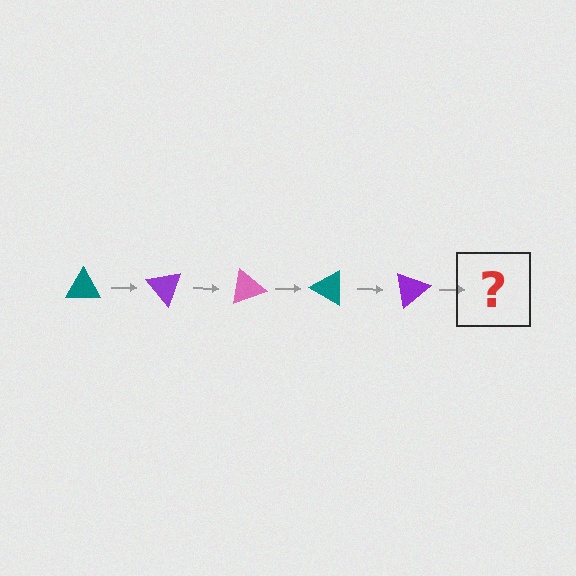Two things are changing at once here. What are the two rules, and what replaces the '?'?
The two rules are that it rotates 50 degrees each step and the color cycles through teal, purple, and pink. The '?' should be a pink triangle, rotated 250 degrees from the start.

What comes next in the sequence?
The next element should be a pink triangle, rotated 250 degrees from the start.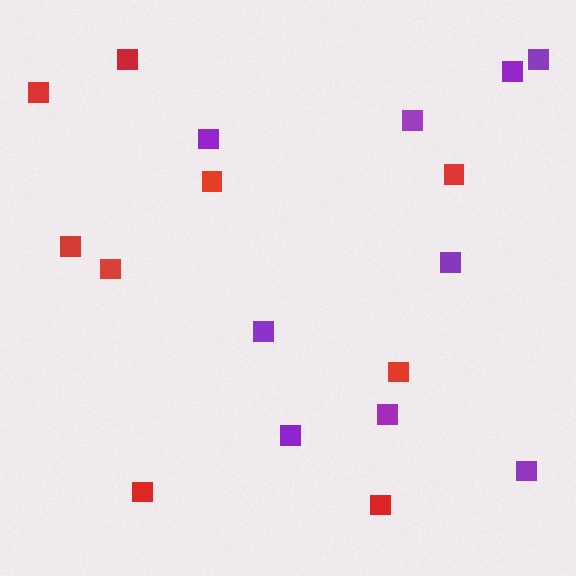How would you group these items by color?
There are 2 groups: one group of red squares (9) and one group of purple squares (9).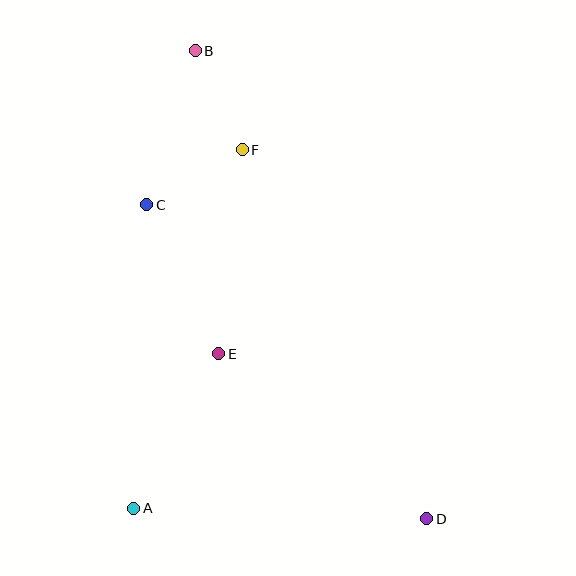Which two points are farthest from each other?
Points B and D are farthest from each other.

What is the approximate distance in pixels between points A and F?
The distance between A and F is approximately 374 pixels.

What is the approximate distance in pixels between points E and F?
The distance between E and F is approximately 206 pixels.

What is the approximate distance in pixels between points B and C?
The distance between B and C is approximately 161 pixels.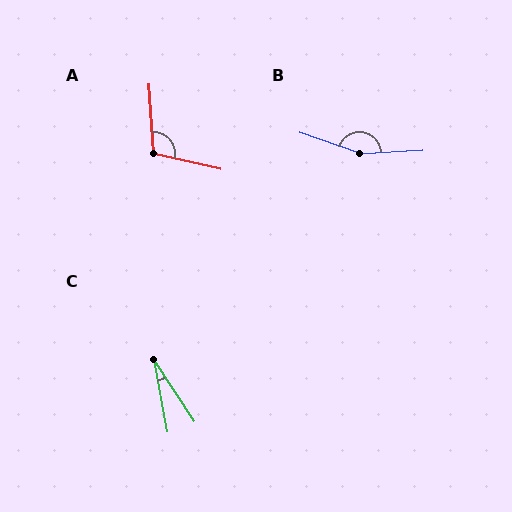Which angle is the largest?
B, at approximately 158 degrees.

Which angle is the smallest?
C, at approximately 23 degrees.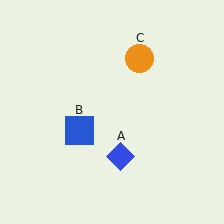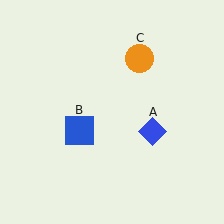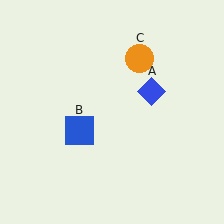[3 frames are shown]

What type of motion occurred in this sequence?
The blue diamond (object A) rotated counterclockwise around the center of the scene.